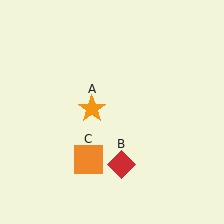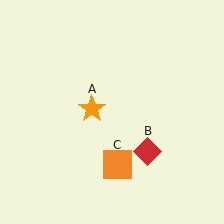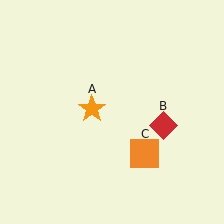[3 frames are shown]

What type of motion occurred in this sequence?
The red diamond (object B), orange square (object C) rotated counterclockwise around the center of the scene.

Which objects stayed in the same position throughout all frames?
Orange star (object A) remained stationary.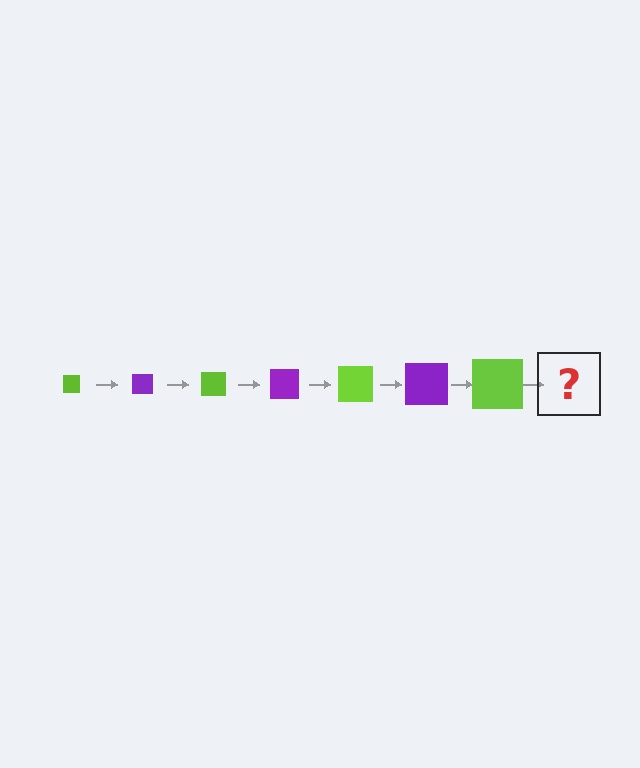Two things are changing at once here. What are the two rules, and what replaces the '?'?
The two rules are that the square grows larger each step and the color cycles through lime and purple. The '?' should be a purple square, larger than the previous one.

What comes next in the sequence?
The next element should be a purple square, larger than the previous one.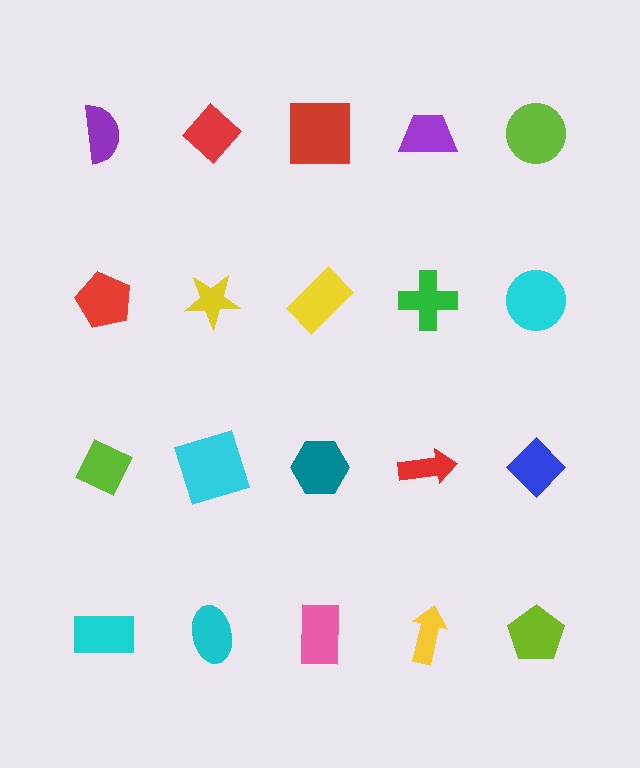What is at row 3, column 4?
A red arrow.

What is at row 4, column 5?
A lime pentagon.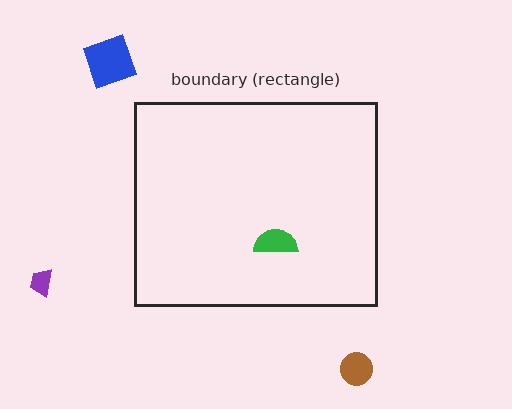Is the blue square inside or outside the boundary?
Outside.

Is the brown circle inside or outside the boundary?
Outside.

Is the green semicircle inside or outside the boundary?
Inside.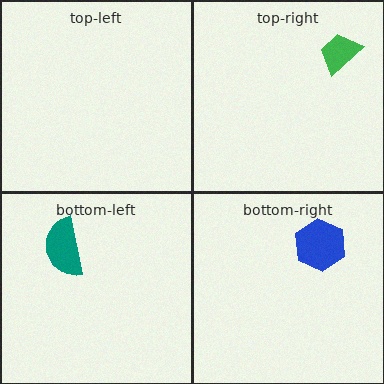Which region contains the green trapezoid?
The top-right region.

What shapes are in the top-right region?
The green trapezoid.